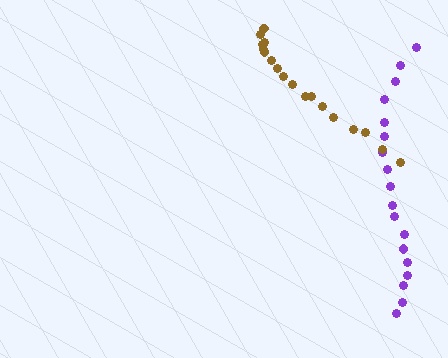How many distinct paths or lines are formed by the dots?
There are 2 distinct paths.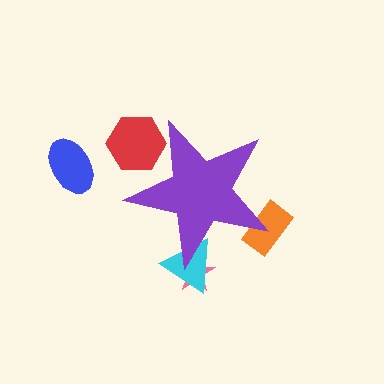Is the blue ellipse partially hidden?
No, the blue ellipse is fully visible.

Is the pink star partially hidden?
Yes, the pink star is partially hidden behind the purple star.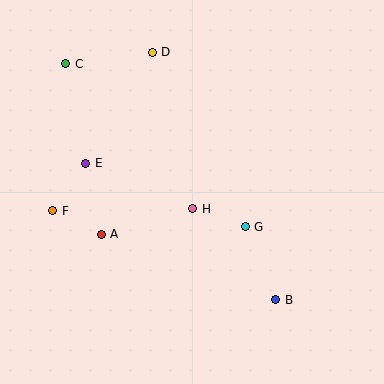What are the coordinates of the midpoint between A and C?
The midpoint between A and C is at (83, 149).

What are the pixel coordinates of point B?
Point B is at (276, 300).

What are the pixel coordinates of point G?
Point G is at (245, 227).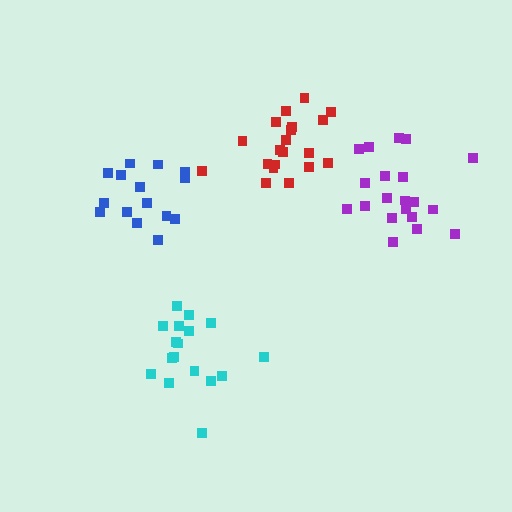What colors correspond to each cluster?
The clusters are colored: cyan, blue, purple, red.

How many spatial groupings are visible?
There are 4 spatial groupings.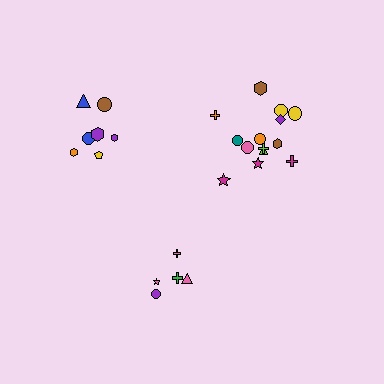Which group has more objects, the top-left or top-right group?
The top-right group.